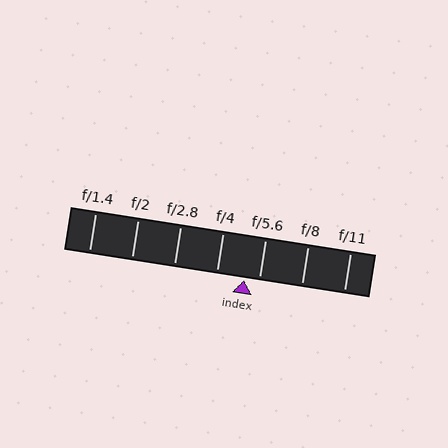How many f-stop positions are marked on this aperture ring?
There are 7 f-stop positions marked.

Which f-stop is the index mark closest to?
The index mark is closest to f/5.6.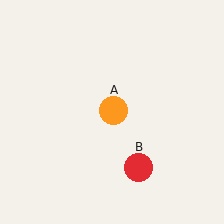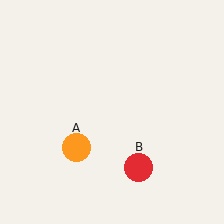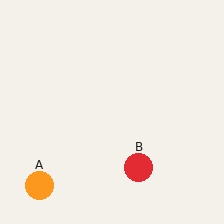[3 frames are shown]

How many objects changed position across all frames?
1 object changed position: orange circle (object A).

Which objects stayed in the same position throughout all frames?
Red circle (object B) remained stationary.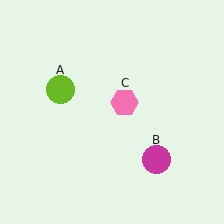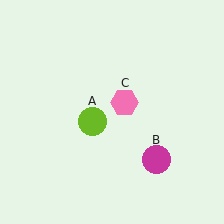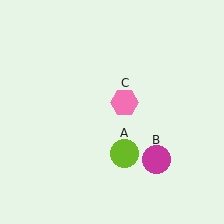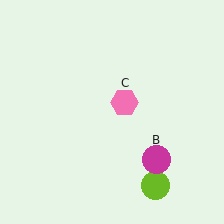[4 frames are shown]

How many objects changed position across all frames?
1 object changed position: lime circle (object A).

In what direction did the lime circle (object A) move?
The lime circle (object A) moved down and to the right.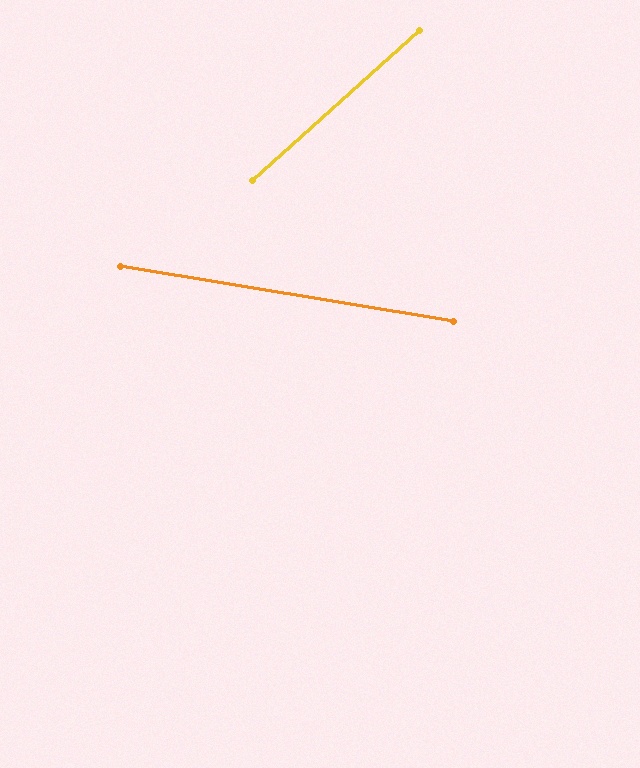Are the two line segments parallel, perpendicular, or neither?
Neither parallel nor perpendicular — they differ by about 51°.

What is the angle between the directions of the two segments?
Approximately 51 degrees.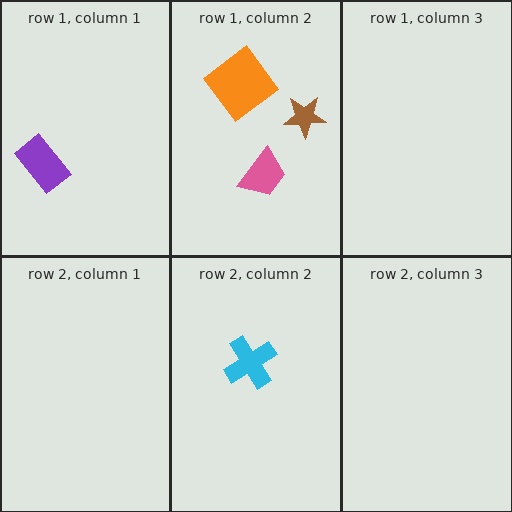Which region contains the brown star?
The row 1, column 2 region.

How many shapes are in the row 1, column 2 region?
3.